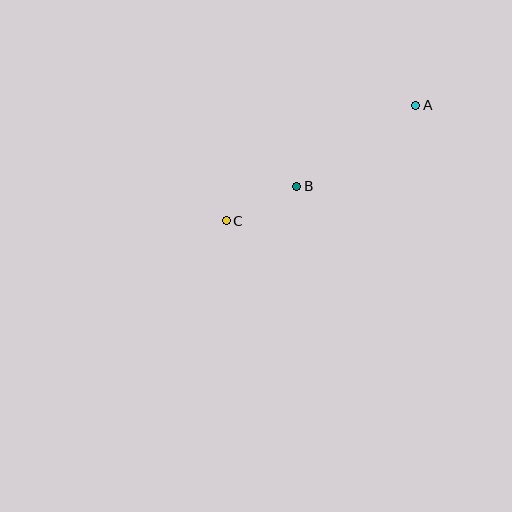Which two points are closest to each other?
Points B and C are closest to each other.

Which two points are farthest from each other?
Points A and C are farthest from each other.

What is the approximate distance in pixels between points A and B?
The distance between A and B is approximately 144 pixels.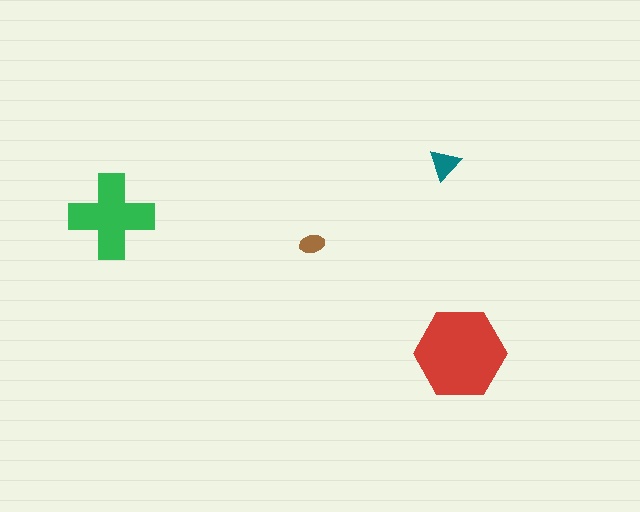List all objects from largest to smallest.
The red hexagon, the green cross, the teal triangle, the brown ellipse.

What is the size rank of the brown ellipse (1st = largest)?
4th.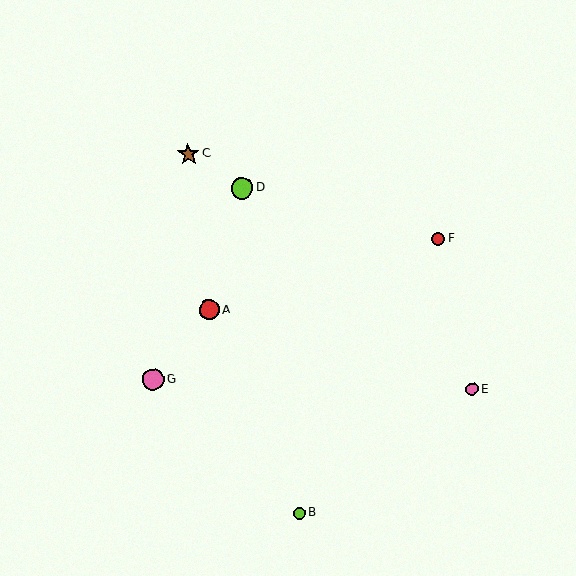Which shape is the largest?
The brown star (labeled C) is the largest.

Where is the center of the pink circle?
The center of the pink circle is at (153, 380).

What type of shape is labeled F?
Shape F is a red circle.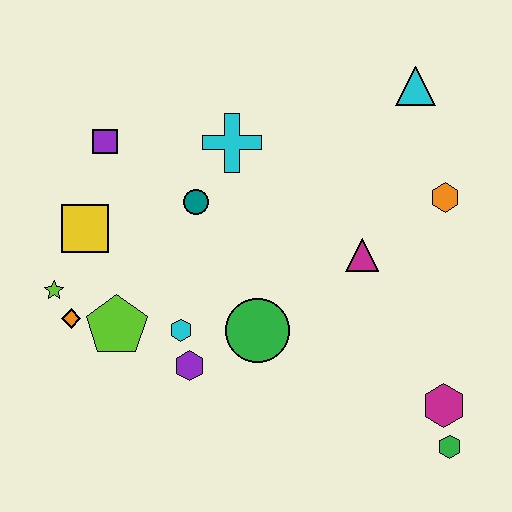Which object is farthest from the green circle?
The cyan triangle is farthest from the green circle.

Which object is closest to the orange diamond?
The lime star is closest to the orange diamond.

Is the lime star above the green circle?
Yes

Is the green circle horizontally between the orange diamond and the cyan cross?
No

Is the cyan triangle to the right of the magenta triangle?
Yes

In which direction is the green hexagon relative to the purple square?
The green hexagon is to the right of the purple square.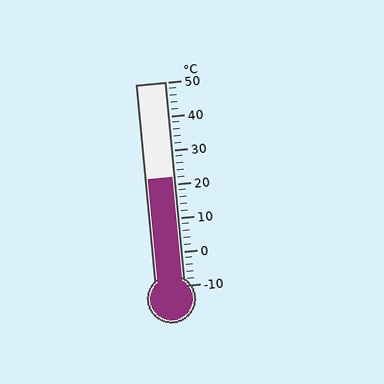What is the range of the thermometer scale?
The thermometer scale ranges from -10°C to 50°C.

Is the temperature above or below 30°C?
The temperature is below 30°C.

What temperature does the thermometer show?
The thermometer shows approximately 22°C.